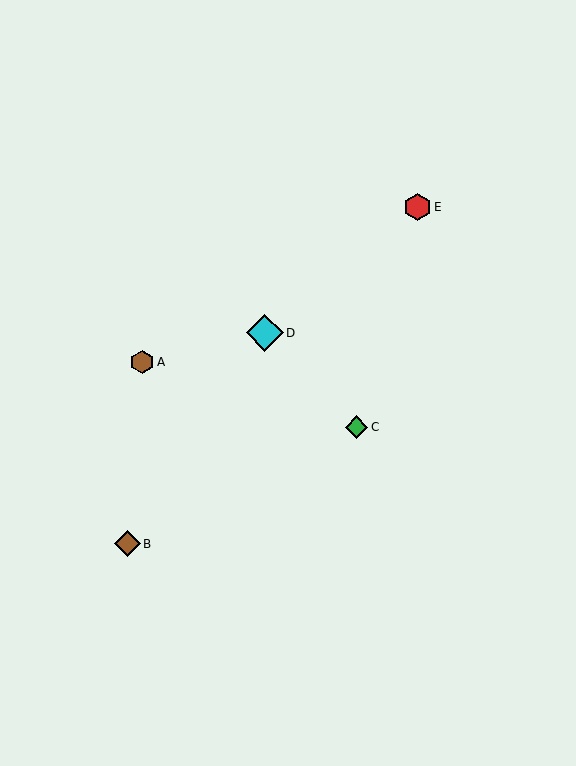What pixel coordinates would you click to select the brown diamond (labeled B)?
Click at (127, 544) to select the brown diamond B.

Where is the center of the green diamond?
The center of the green diamond is at (357, 427).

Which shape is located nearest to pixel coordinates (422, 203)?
The red hexagon (labeled E) at (418, 207) is nearest to that location.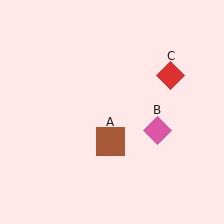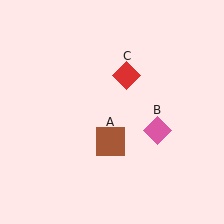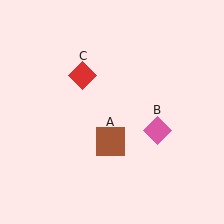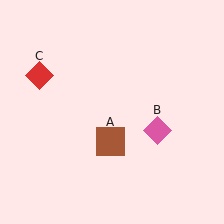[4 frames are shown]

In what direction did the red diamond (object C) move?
The red diamond (object C) moved left.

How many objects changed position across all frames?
1 object changed position: red diamond (object C).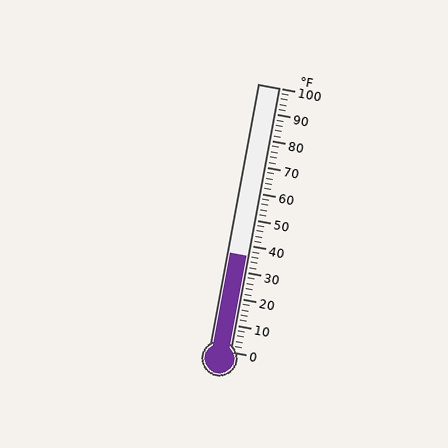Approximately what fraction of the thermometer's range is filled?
The thermometer is filled to approximately 35% of its range.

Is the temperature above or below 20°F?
The temperature is above 20°F.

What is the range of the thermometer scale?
The thermometer scale ranges from 0°F to 100°F.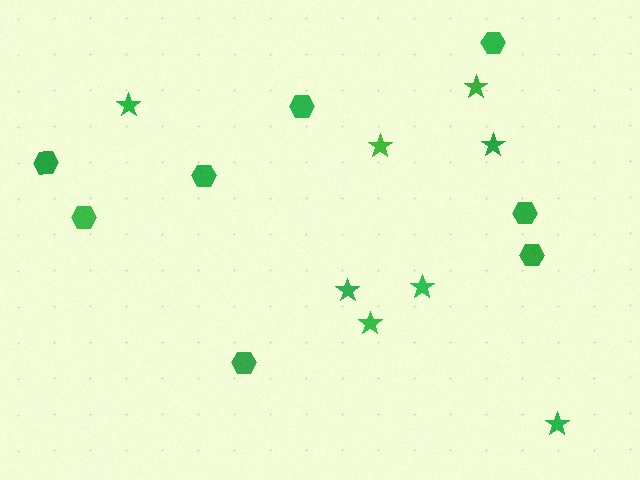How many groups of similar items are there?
There are 2 groups: one group of stars (8) and one group of hexagons (8).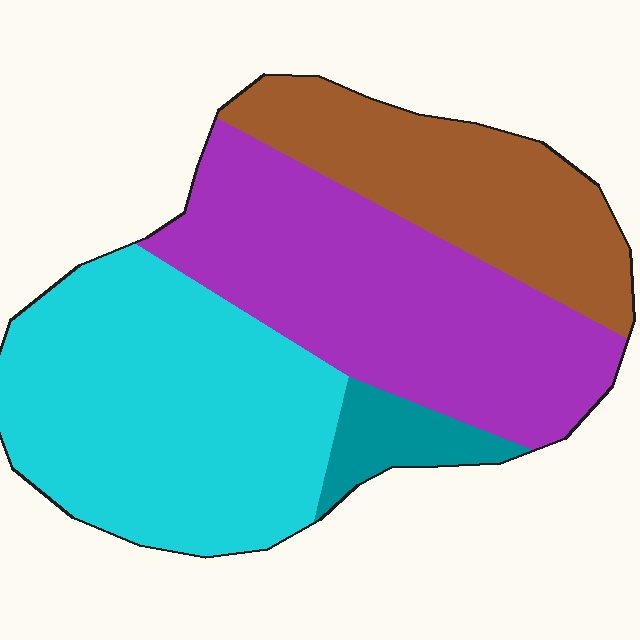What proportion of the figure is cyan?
Cyan covers 38% of the figure.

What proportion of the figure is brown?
Brown takes up about one fifth (1/5) of the figure.